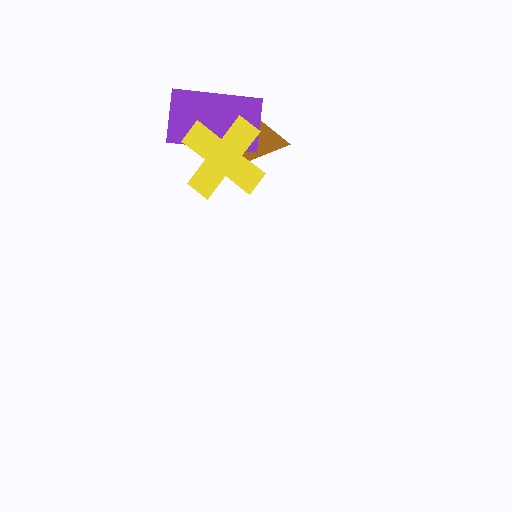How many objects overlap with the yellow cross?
2 objects overlap with the yellow cross.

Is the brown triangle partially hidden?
Yes, it is partially covered by another shape.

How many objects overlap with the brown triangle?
2 objects overlap with the brown triangle.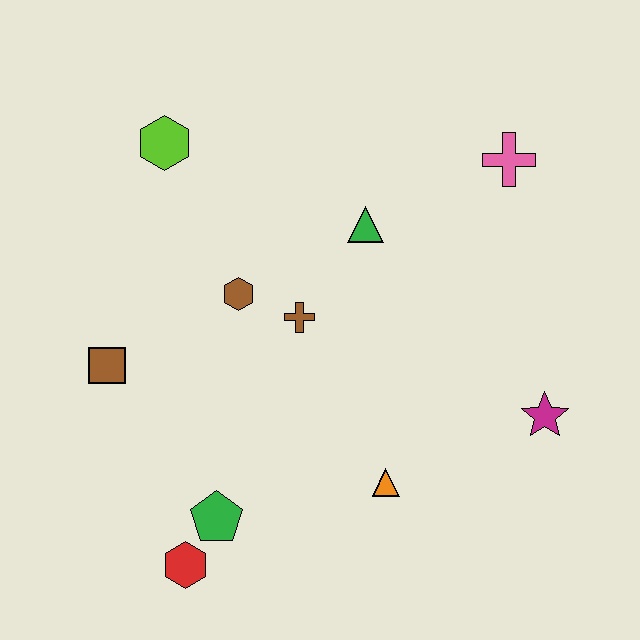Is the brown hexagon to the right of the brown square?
Yes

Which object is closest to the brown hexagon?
The brown cross is closest to the brown hexagon.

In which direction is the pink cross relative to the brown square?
The pink cross is to the right of the brown square.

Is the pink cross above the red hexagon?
Yes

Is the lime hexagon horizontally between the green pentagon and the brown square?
Yes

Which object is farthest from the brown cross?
The red hexagon is farthest from the brown cross.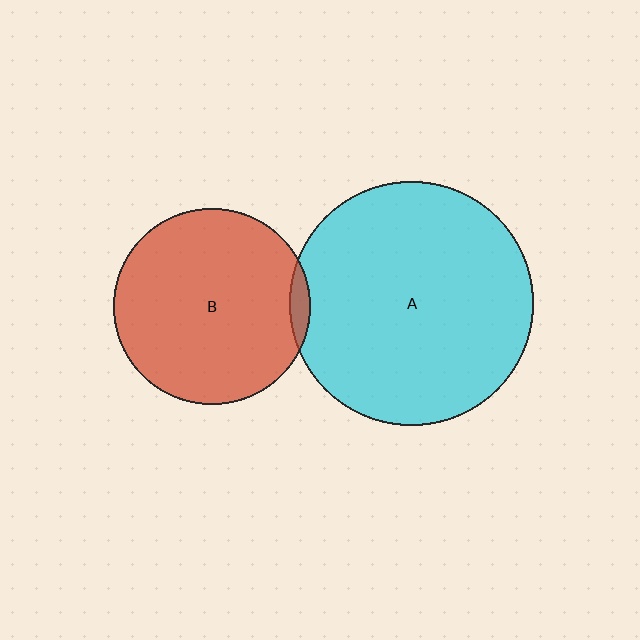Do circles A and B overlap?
Yes.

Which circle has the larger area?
Circle A (cyan).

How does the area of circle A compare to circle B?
Approximately 1.5 times.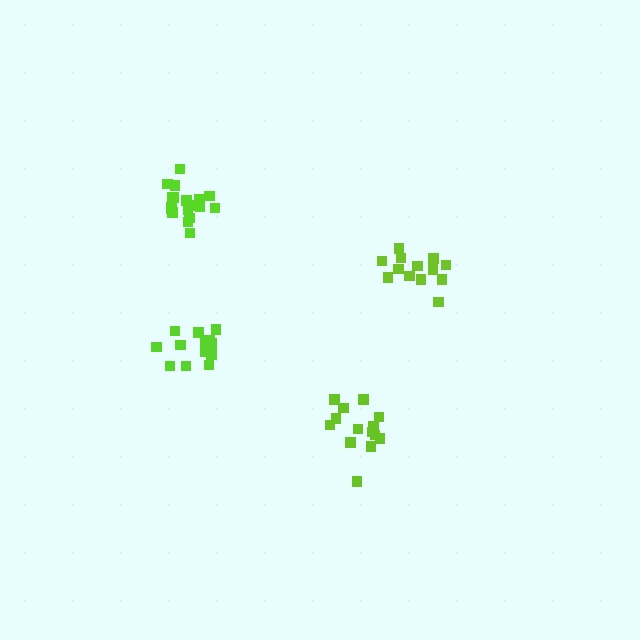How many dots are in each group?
Group 1: 15 dots, Group 2: 14 dots, Group 3: 13 dots, Group 4: 19 dots (61 total).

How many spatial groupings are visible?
There are 4 spatial groupings.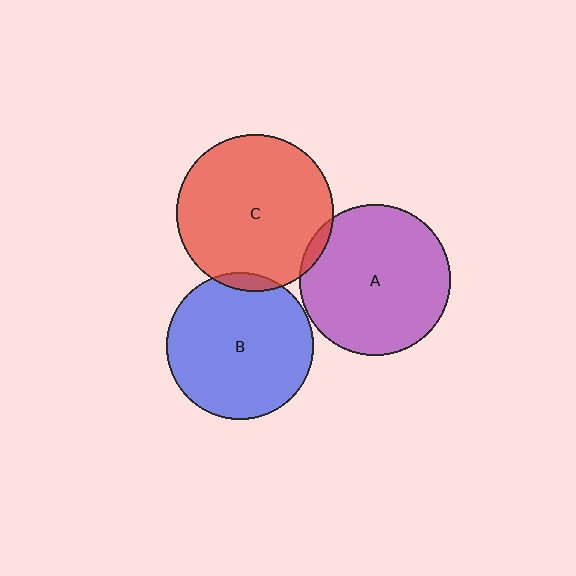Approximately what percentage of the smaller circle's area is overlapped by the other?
Approximately 5%.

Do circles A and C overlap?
Yes.